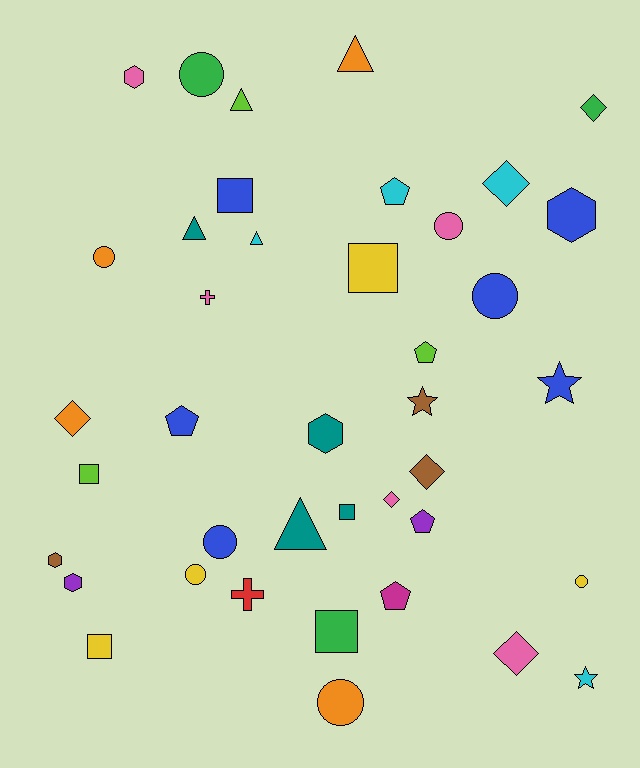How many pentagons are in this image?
There are 5 pentagons.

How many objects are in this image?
There are 40 objects.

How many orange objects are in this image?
There are 4 orange objects.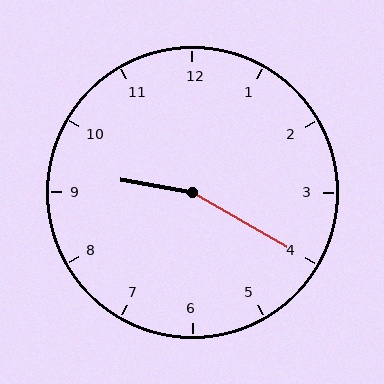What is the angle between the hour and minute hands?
Approximately 160 degrees.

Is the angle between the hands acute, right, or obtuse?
It is obtuse.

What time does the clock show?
9:20.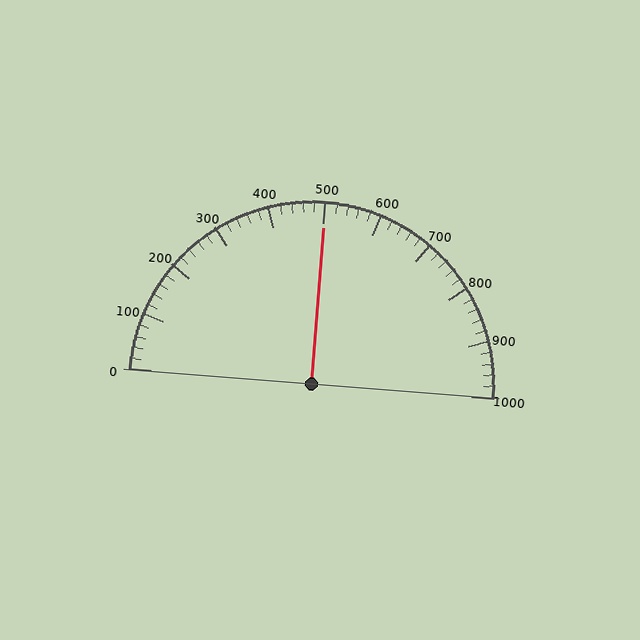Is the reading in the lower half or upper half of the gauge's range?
The reading is in the upper half of the range (0 to 1000).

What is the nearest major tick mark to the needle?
The nearest major tick mark is 500.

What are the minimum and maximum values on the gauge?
The gauge ranges from 0 to 1000.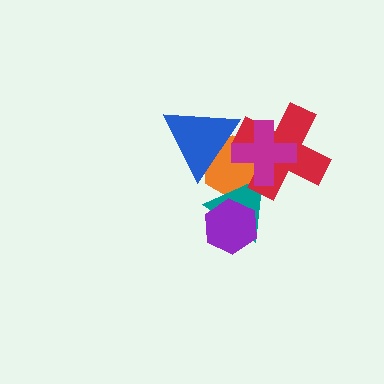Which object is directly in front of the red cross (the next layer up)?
The magenta cross is directly in front of the red cross.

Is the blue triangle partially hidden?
No, no other shape covers it.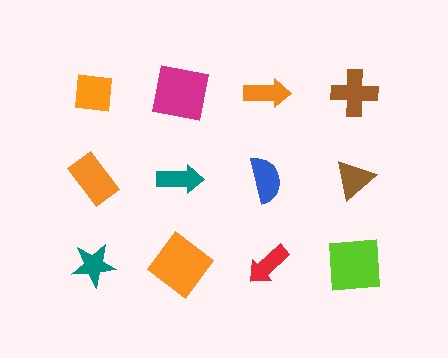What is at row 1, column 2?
A magenta square.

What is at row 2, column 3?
A blue semicircle.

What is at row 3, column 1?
A teal star.